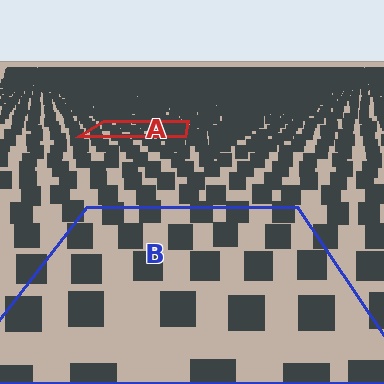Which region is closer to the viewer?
Region B is closer. The texture elements there are larger and more spread out.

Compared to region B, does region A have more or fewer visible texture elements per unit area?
Region A has more texture elements per unit area — they are packed more densely because it is farther away.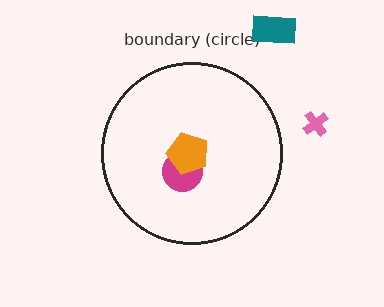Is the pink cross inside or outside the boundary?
Outside.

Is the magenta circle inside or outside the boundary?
Inside.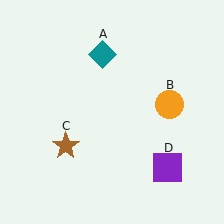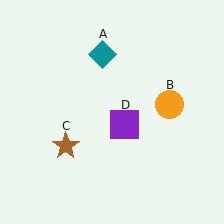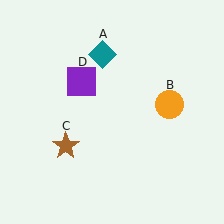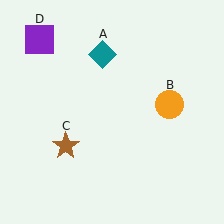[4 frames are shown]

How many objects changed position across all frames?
1 object changed position: purple square (object D).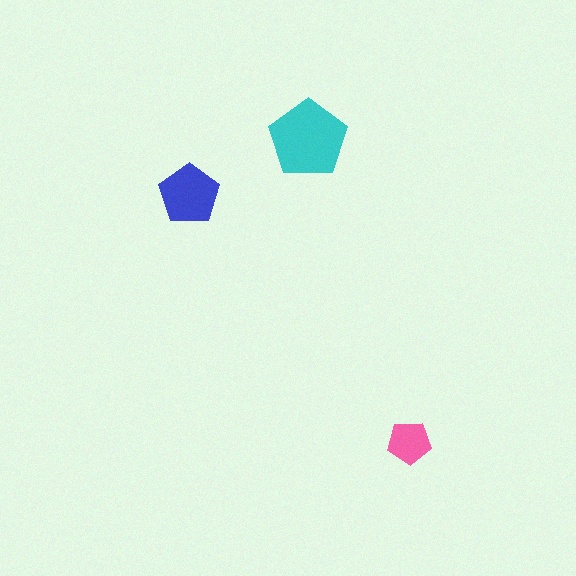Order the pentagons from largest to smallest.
the cyan one, the blue one, the pink one.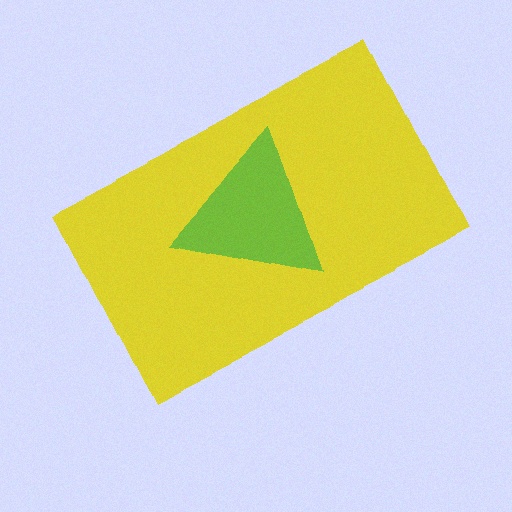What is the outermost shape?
The yellow rectangle.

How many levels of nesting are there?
2.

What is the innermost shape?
The lime triangle.